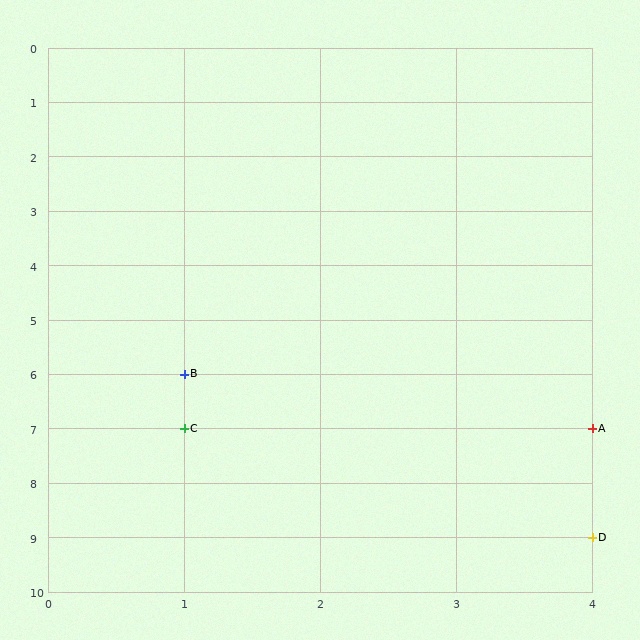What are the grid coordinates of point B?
Point B is at grid coordinates (1, 6).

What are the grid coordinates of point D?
Point D is at grid coordinates (4, 9).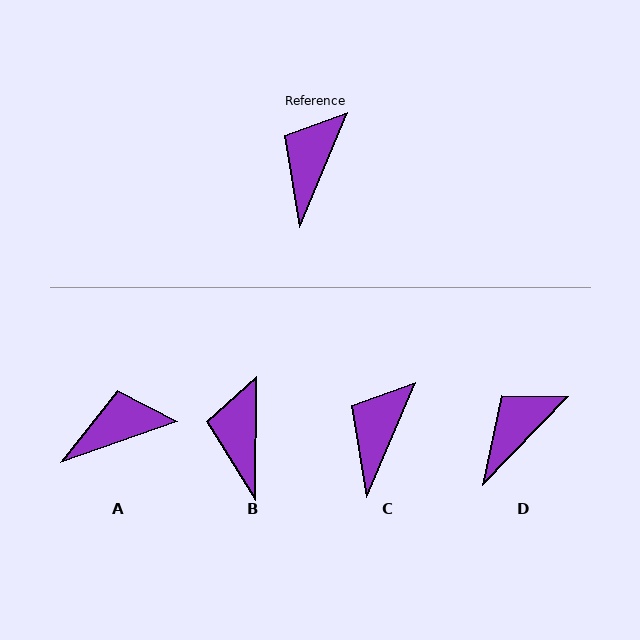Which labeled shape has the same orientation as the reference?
C.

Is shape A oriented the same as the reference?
No, it is off by about 48 degrees.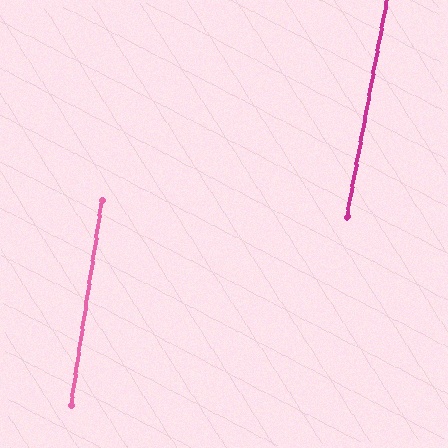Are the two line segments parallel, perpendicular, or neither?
Parallel — their directions differ by only 1.8°.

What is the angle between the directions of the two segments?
Approximately 2 degrees.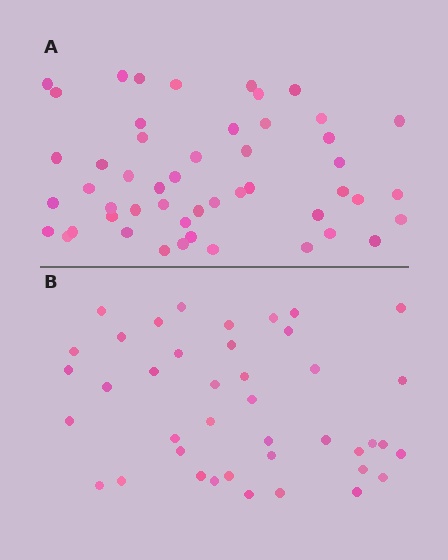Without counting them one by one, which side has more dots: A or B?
Region A (the top region) has more dots.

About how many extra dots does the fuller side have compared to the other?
Region A has roughly 8 or so more dots than region B.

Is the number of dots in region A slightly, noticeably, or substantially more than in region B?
Region A has only slightly more — the two regions are fairly close. The ratio is roughly 1.2 to 1.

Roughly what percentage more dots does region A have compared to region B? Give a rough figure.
About 20% more.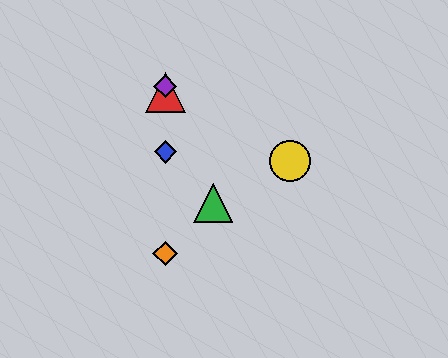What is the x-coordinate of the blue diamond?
The blue diamond is at x≈165.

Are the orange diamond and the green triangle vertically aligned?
No, the orange diamond is at x≈165 and the green triangle is at x≈213.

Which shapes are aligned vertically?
The red triangle, the blue diamond, the purple diamond, the orange diamond are aligned vertically.